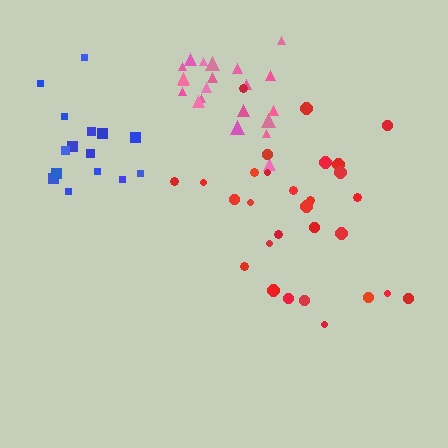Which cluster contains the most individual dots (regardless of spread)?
Red (29).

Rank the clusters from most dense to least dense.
pink, red, blue.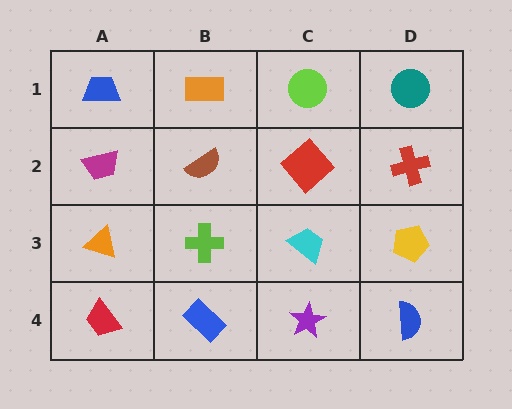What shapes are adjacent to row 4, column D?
A yellow pentagon (row 3, column D), a purple star (row 4, column C).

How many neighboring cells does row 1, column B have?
3.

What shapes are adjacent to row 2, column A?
A blue trapezoid (row 1, column A), an orange triangle (row 3, column A), a brown semicircle (row 2, column B).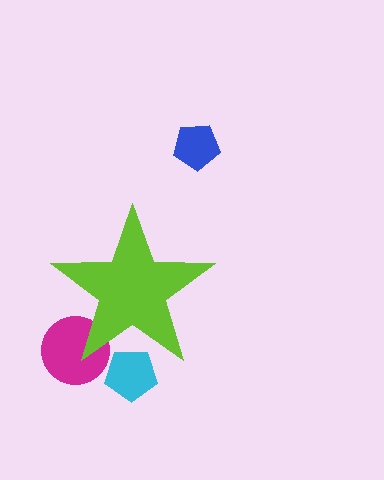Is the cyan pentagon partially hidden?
Yes, the cyan pentagon is partially hidden behind the lime star.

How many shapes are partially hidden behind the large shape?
2 shapes are partially hidden.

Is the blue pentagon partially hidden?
No, the blue pentagon is fully visible.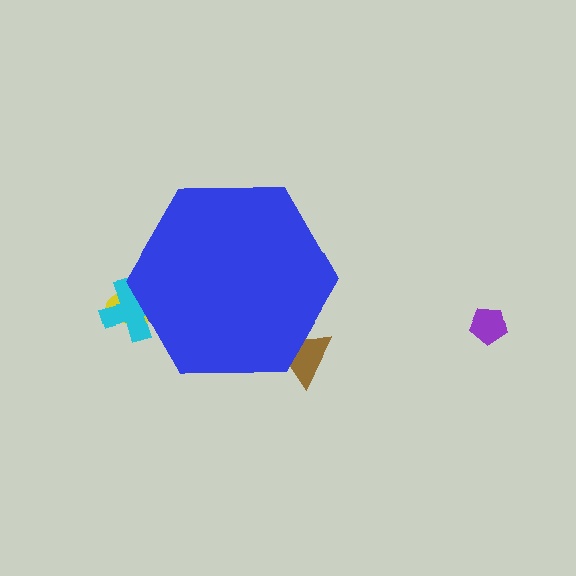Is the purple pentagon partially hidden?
No, the purple pentagon is fully visible.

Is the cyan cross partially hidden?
Yes, the cyan cross is partially hidden behind the blue hexagon.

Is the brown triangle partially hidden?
Yes, the brown triangle is partially hidden behind the blue hexagon.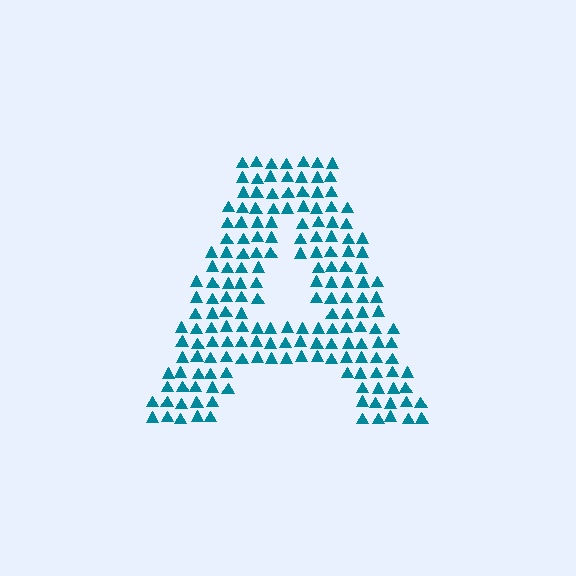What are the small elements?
The small elements are triangles.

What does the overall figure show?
The overall figure shows the letter A.